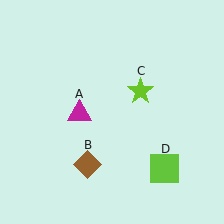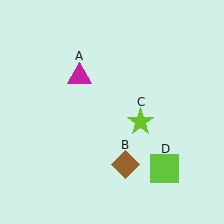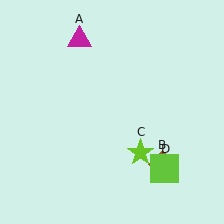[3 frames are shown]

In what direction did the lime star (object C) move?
The lime star (object C) moved down.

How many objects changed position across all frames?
3 objects changed position: magenta triangle (object A), brown diamond (object B), lime star (object C).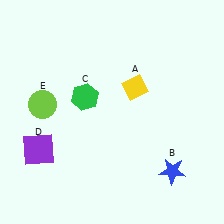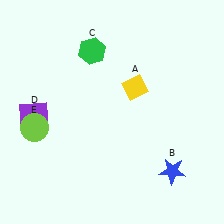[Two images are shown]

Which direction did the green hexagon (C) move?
The green hexagon (C) moved up.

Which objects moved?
The objects that moved are: the green hexagon (C), the purple square (D), the lime circle (E).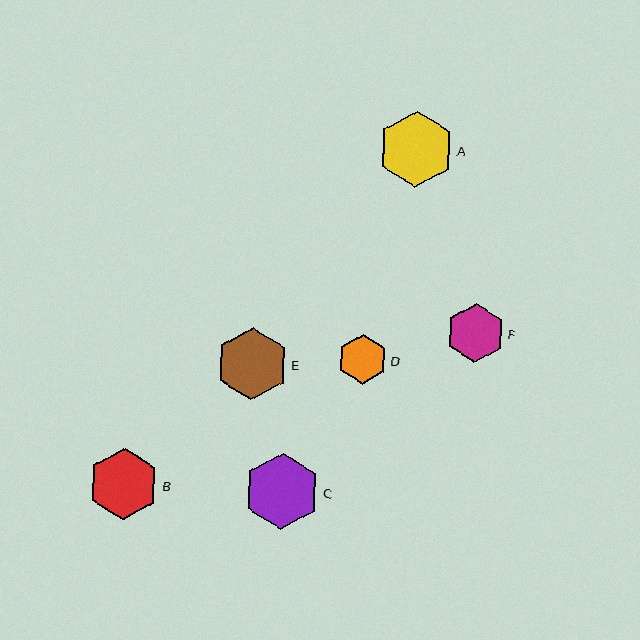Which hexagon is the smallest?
Hexagon D is the smallest with a size of approximately 49 pixels.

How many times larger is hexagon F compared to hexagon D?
Hexagon F is approximately 1.2 times the size of hexagon D.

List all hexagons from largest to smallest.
From largest to smallest: C, A, E, B, F, D.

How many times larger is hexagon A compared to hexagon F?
Hexagon A is approximately 1.3 times the size of hexagon F.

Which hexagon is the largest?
Hexagon C is the largest with a size of approximately 76 pixels.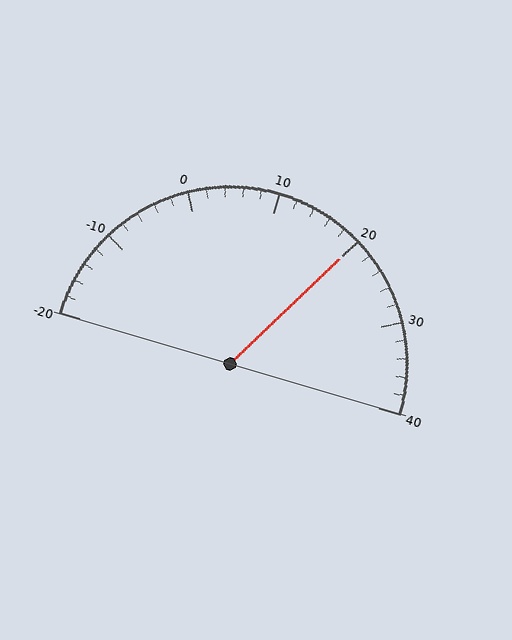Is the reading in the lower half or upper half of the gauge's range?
The reading is in the upper half of the range (-20 to 40).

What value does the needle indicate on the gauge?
The needle indicates approximately 20.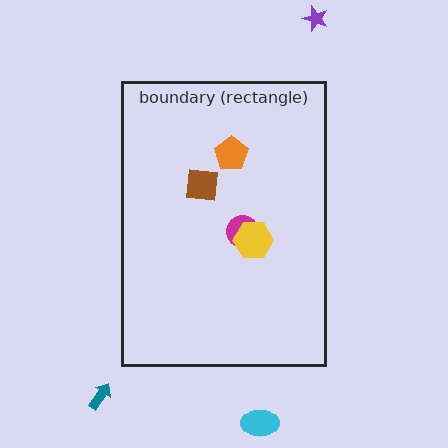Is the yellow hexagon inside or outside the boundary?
Inside.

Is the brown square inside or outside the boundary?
Inside.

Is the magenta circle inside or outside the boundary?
Inside.